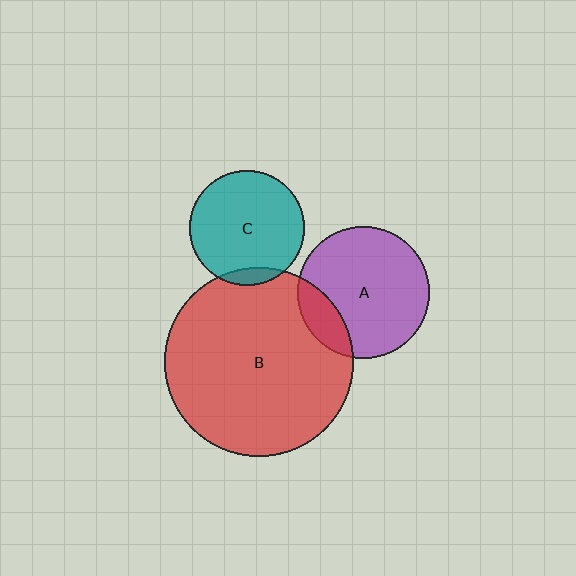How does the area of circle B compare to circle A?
Approximately 2.0 times.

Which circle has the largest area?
Circle B (red).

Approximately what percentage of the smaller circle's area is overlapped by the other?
Approximately 15%.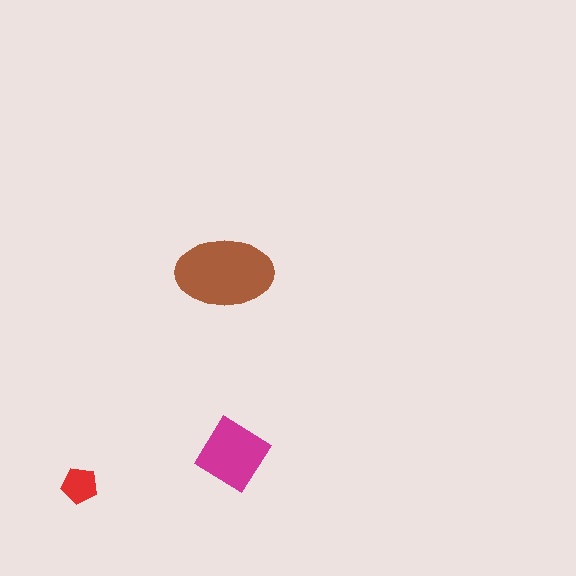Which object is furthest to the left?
The red pentagon is leftmost.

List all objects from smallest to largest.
The red pentagon, the magenta diamond, the brown ellipse.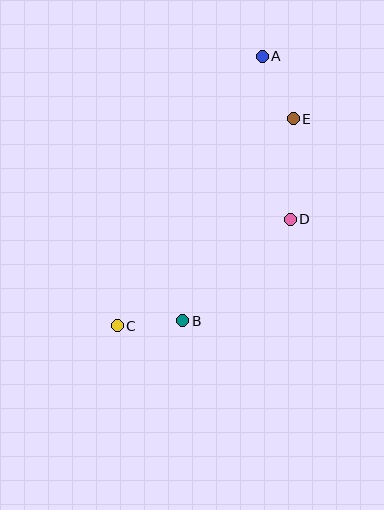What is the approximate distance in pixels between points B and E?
The distance between B and E is approximately 230 pixels.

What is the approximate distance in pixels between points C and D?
The distance between C and D is approximately 203 pixels.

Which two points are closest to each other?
Points B and C are closest to each other.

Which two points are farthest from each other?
Points A and C are farthest from each other.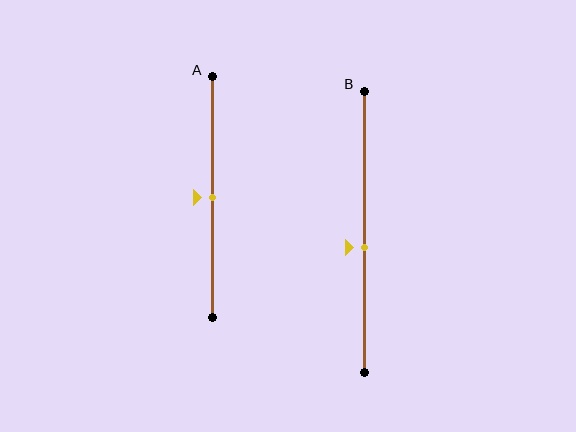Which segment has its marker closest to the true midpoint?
Segment A has its marker closest to the true midpoint.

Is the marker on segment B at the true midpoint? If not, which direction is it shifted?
No, the marker on segment B is shifted downward by about 6% of the segment length.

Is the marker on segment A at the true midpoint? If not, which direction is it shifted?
Yes, the marker on segment A is at the true midpoint.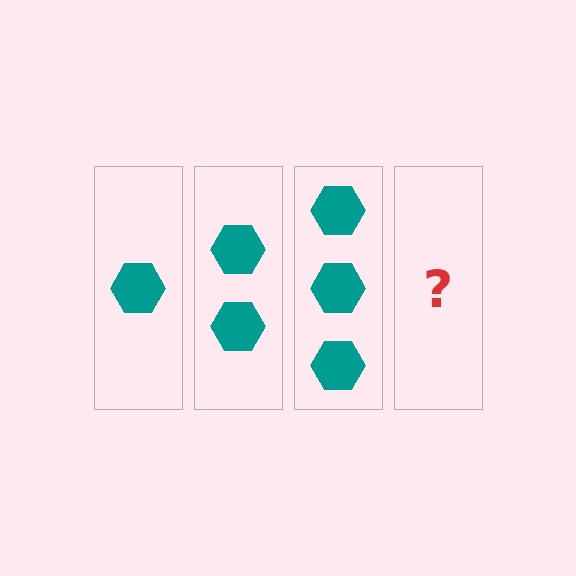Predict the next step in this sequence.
The next step is 4 hexagons.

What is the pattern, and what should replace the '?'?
The pattern is that each step adds one more hexagon. The '?' should be 4 hexagons.